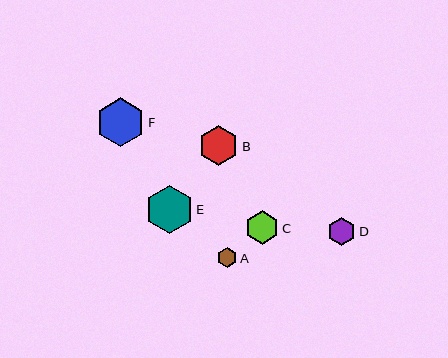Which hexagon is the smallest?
Hexagon A is the smallest with a size of approximately 20 pixels.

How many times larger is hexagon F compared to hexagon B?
Hexagon F is approximately 1.2 times the size of hexagon B.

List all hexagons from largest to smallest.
From largest to smallest: F, E, B, C, D, A.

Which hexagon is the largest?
Hexagon F is the largest with a size of approximately 48 pixels.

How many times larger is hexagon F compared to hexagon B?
Hexagon F is approximately 1.2 times the size of hexagon B.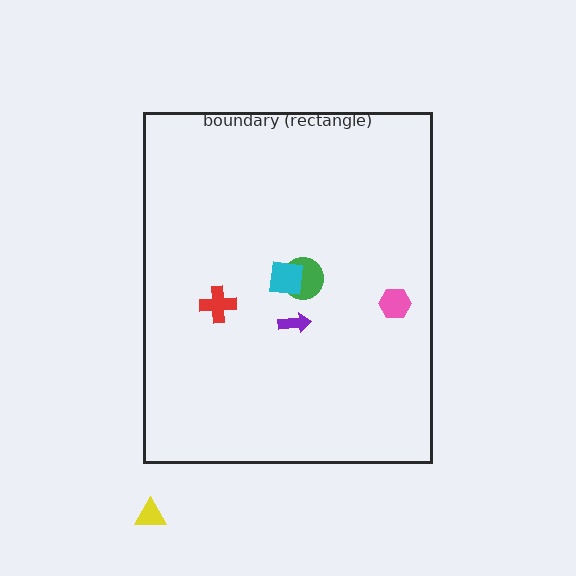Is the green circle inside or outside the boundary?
Inside.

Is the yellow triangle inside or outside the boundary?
Outside.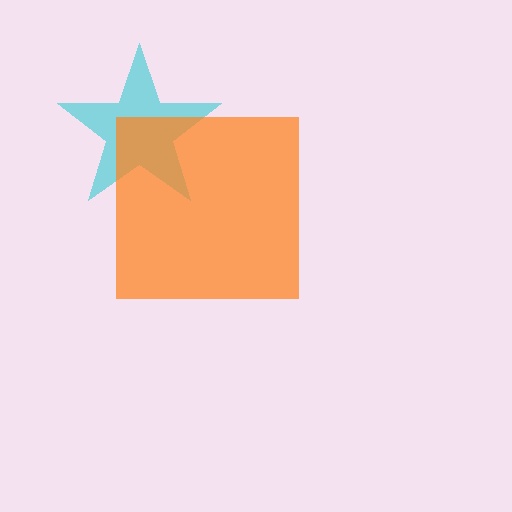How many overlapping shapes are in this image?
There are 2 overlapping shapes in the image.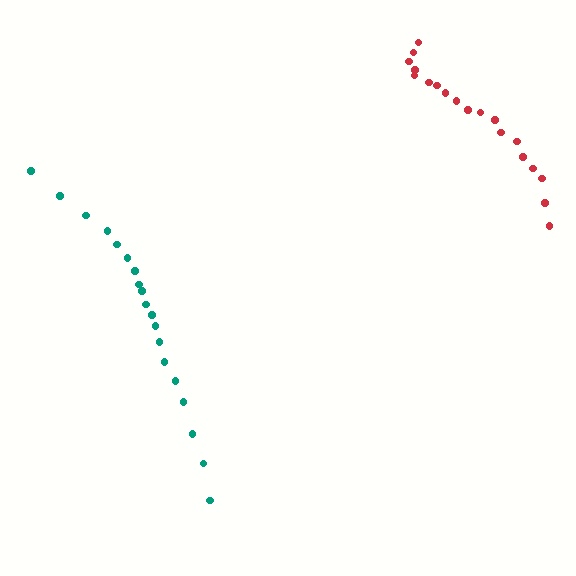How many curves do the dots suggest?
There are 2 distinct paths.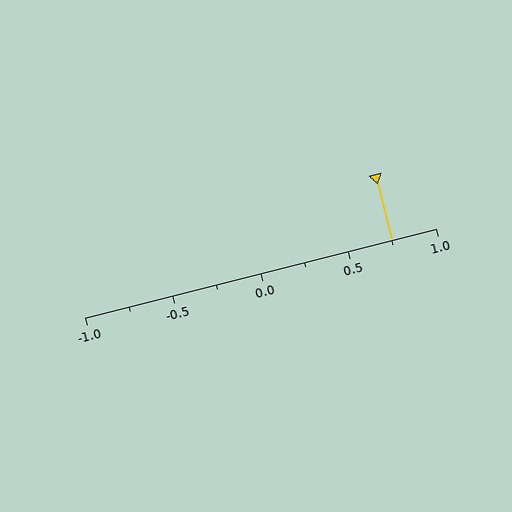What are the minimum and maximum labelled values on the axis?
The axis runs from -1.0 to 1.0.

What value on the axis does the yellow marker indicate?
The marker indicates approximately 0.75.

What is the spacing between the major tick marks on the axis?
The major ticks are spaced 0.5 apart.